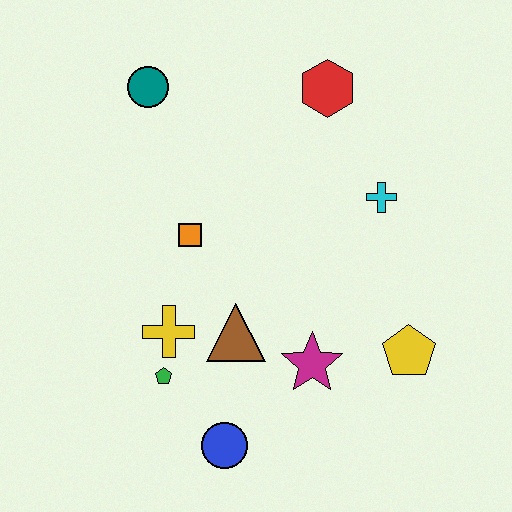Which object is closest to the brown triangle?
The yellow cross is closest to the brown triangle.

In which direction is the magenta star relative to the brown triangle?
The magenta star is to the right of the brown triangle.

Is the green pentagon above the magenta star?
No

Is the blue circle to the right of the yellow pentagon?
No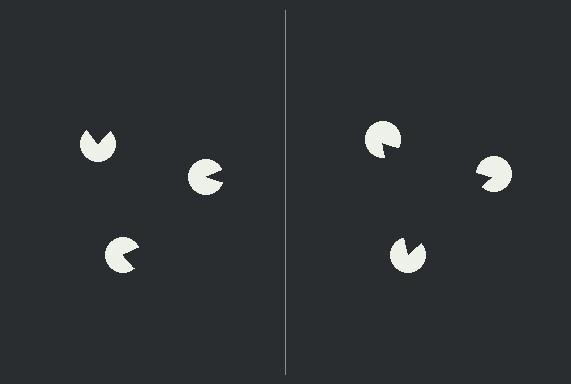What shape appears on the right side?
An illusory triangle.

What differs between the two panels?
The pac-man discs are positioned identically on both sides; only the wedge orientations differ. On the right they align to a triangle; on the left they are misaligned.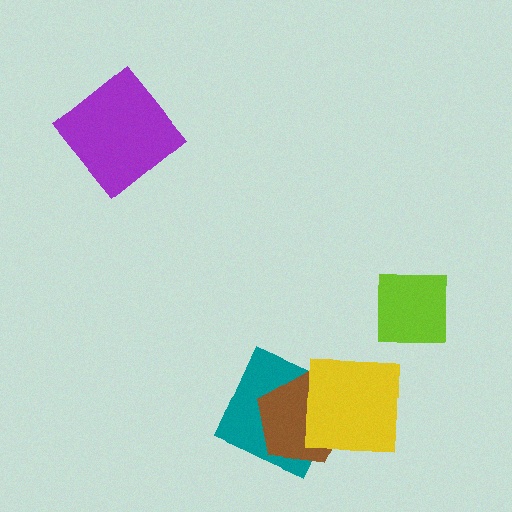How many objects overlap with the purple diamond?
0 objects overlap with the purple diamond.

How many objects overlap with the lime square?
0 objects overlap with the lime square.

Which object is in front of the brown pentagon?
The yellow square is in front of the brown pentagon.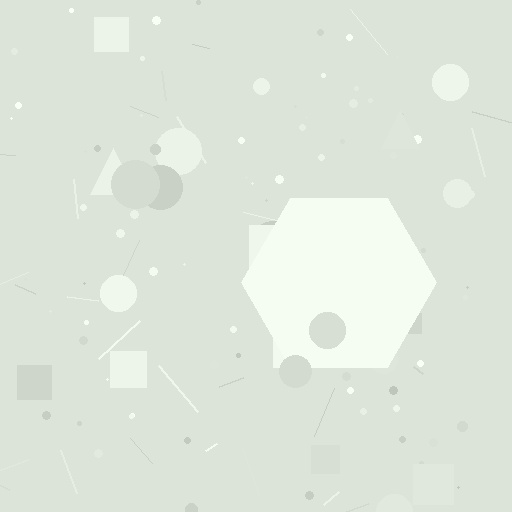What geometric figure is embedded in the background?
A hexagon is embedded in the background.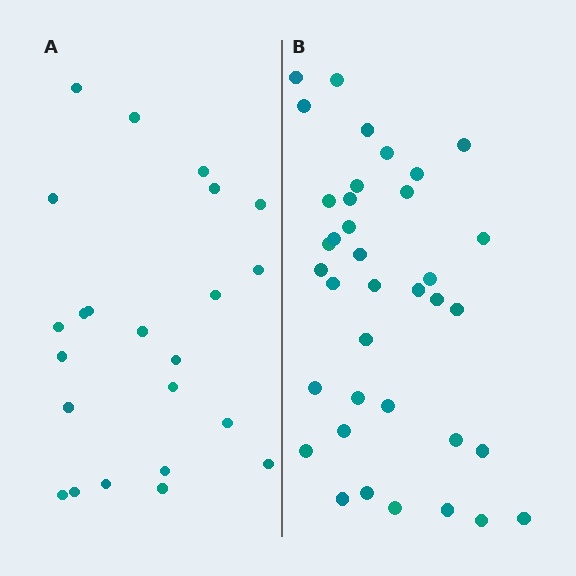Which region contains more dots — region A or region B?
Region B (the right region) has more dots.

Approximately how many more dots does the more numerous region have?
Region B has approximately 15 more dots than region A.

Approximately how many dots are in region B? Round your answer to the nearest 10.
About 40 dots. (The exact count is 37, which rounds to 40.)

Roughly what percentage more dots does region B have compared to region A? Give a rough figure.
About 60% more.